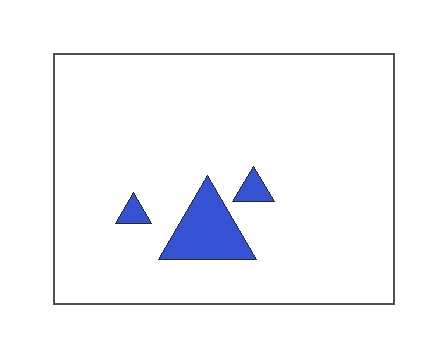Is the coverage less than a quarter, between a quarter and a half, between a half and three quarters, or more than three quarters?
Less than a quarter.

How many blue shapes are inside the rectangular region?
3.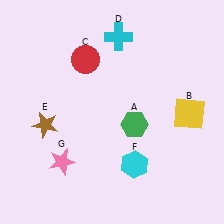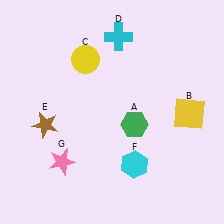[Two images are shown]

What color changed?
The circle (C) changed from red in Image 1 to yellow in Image 2.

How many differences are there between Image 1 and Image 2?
There is 1 difference between the two images.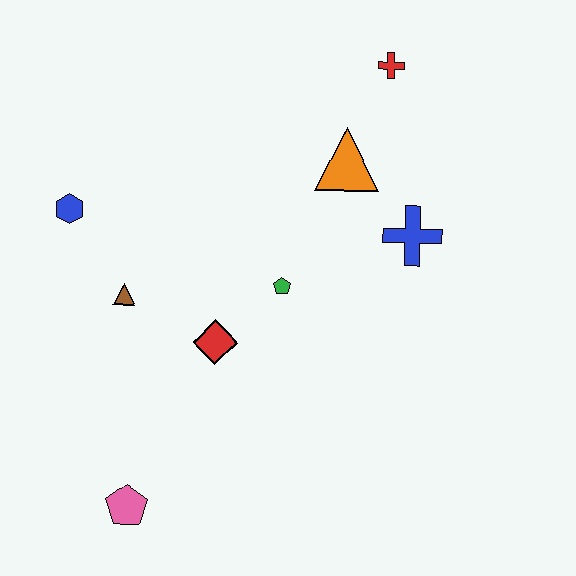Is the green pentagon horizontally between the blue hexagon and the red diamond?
No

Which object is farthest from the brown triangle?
The red cross is farthest from the brown triangle.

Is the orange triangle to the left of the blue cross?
Yes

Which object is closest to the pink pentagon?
The red diamond is closest to the pink pentagon.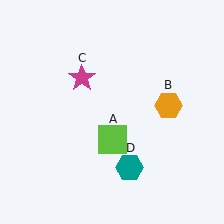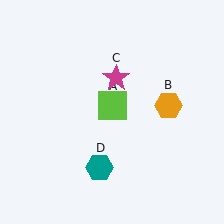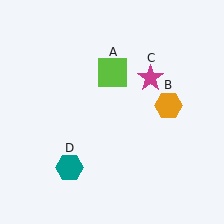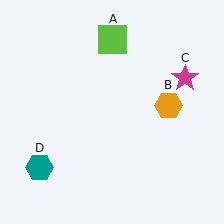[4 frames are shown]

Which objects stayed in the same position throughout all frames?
Orange hexagon (object B) remained stationary.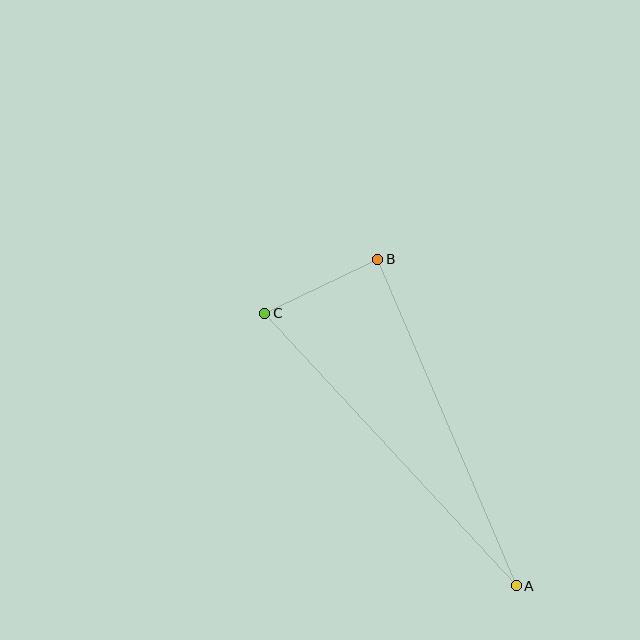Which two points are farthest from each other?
Points A and C are farthest from each other.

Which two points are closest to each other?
Points B and C are closest to each other.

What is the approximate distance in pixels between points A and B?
The distance between A and B is approximately 355 pixels.